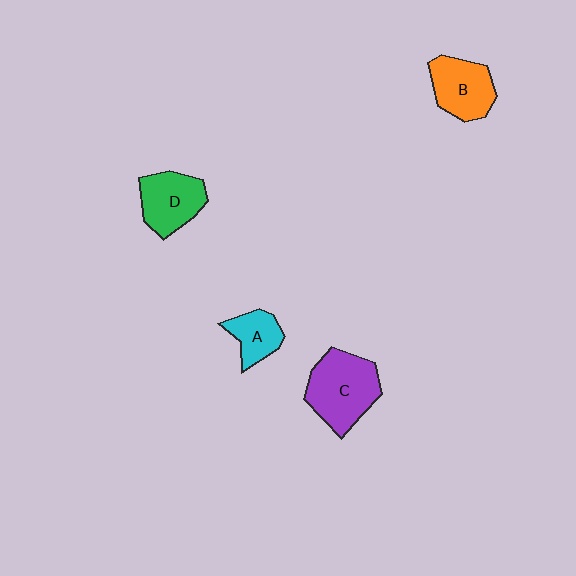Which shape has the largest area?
Shape C (purple).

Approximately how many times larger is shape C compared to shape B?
Approximately 1.4 times.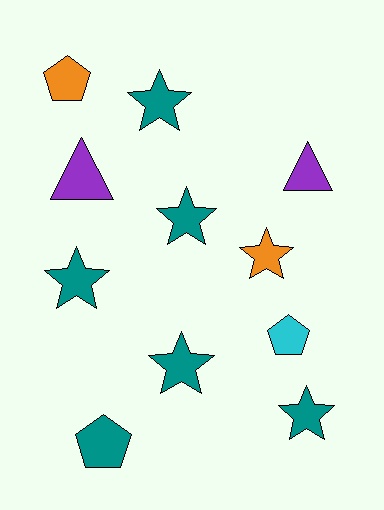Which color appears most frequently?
Teal, with 6 objects.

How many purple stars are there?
There are no purple stars.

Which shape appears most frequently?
Star, with 6 objects.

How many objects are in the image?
There are 11 objects.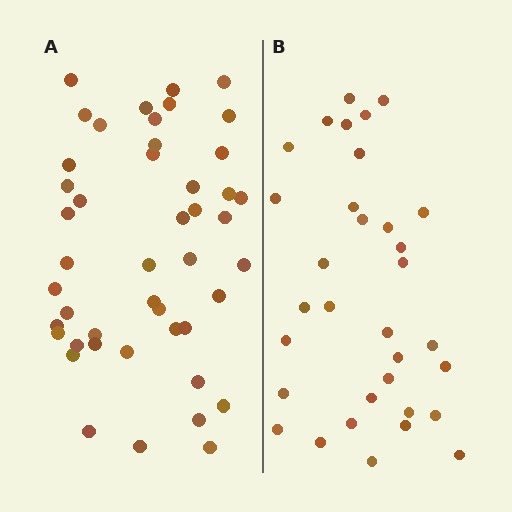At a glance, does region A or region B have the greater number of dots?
Region A (the left region) has more dots.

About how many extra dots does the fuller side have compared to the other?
Region A has approximately 15 more dots than region B.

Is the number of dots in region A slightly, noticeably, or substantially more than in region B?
Region A has noticeably more, but not dramatically so. The ratio is roughly 1.4 to 1.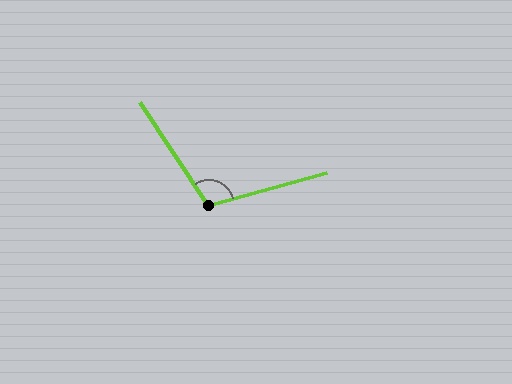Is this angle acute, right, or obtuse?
It is obtuse.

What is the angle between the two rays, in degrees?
Approximately 108 degrees.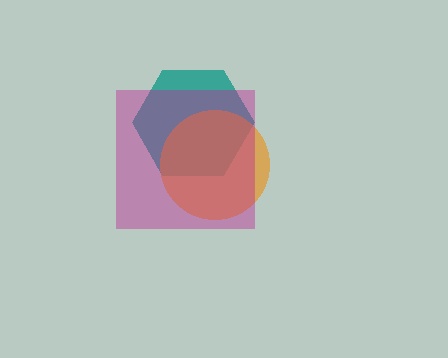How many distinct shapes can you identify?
There are 3 distinct shapes: a teal hexagon, an orange circle, a magenta square.